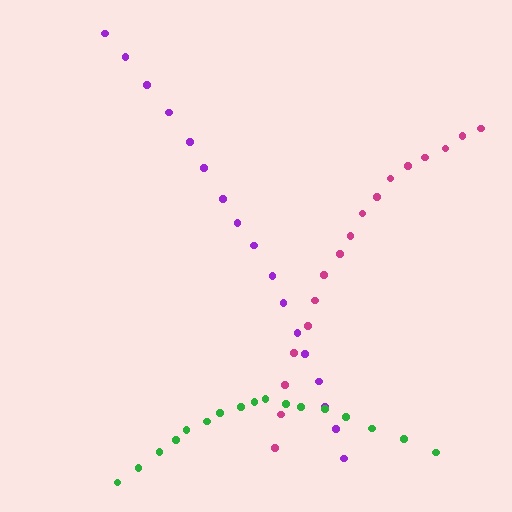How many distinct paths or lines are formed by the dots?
There are 3 distinct paths.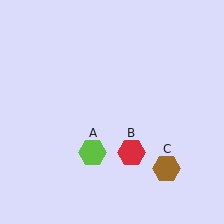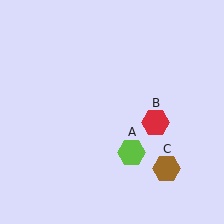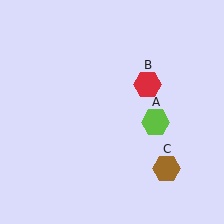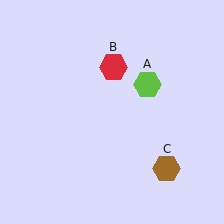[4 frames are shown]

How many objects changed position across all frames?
2 objects changed position: lime hexagon (object A), red hexagon (object B).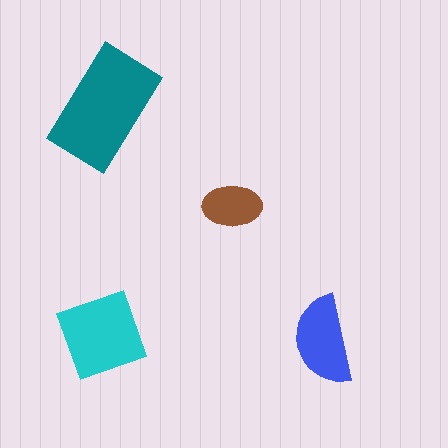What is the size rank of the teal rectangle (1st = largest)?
1st.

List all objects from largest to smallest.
The teal rectangle, the cyan square, the blue semicircle, the brown ellipse.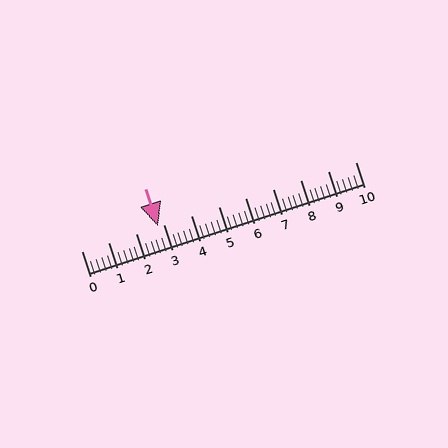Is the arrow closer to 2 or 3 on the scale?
The arrow is closer to 3.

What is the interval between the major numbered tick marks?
The major tick marks are spaced 1 units apart.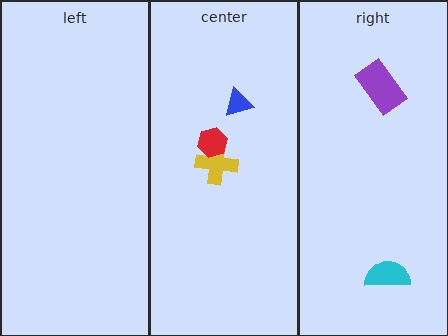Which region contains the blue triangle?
The center region.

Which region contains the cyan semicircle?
The right region.